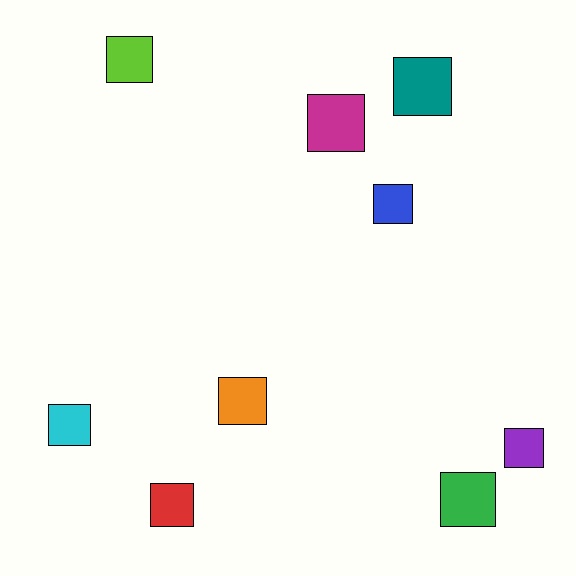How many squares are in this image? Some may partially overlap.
There are 9 squares.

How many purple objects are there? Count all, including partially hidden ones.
There is 1 purple object.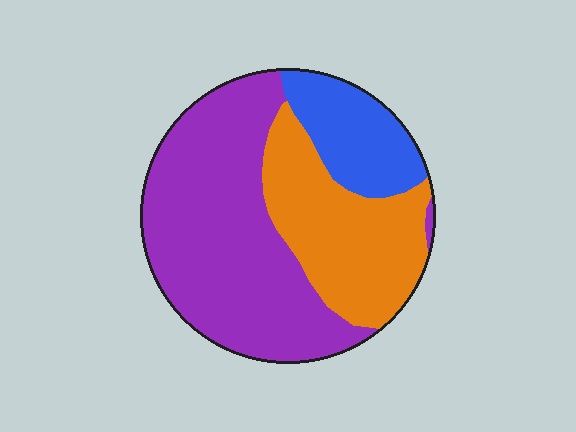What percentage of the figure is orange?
Orange takes up about one third (1/3) of the figure.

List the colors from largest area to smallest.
From largest to smallest: purple, orange, blue.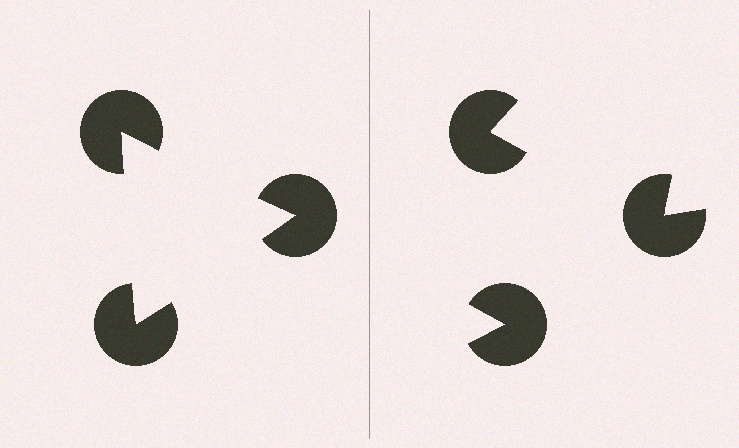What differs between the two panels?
The pac-man discs are positioned identically on both sides; only the wedge orientations differ. On the left they align to a triangle; on the right they are misaligned.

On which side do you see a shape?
An illusory triangle appears on the left side. On the right side the wedge cuts are rotated, so no coherent shape forms.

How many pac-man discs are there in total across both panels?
6 — 3 on each side.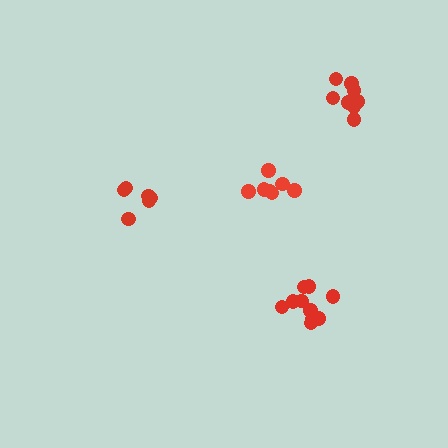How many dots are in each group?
Group 1: 8 dots, Group 2: 6 dots, Group 3: 7 dots, Group 4: 10 dots (31 total).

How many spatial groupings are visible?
There are 4 spatial groupings.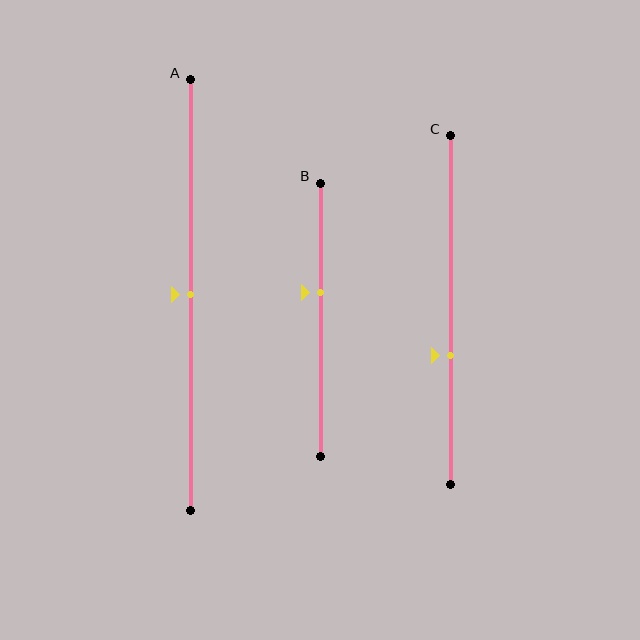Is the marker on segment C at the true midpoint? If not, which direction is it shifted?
No, the marker on segment C is shifted downward by about 13% of the segment length.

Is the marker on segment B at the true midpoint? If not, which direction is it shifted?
No, the marker on segment B is shifted upward by about 10% of the segment length.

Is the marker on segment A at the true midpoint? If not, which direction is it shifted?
Yes, the marker on segment A is at the true midpoint.